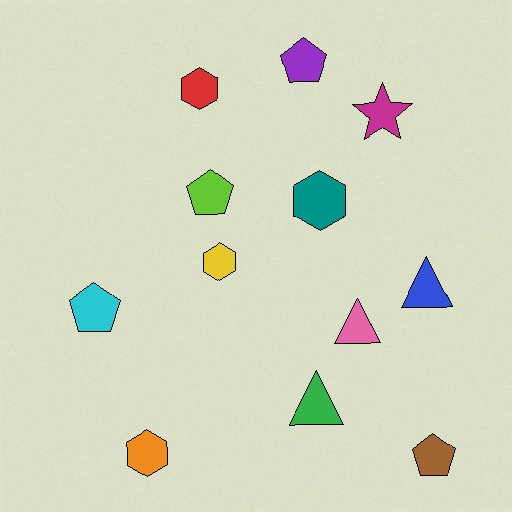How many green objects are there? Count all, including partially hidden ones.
There is 1 green object.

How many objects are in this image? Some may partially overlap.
There are 12 objects.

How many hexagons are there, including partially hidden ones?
There are 4 hexagons.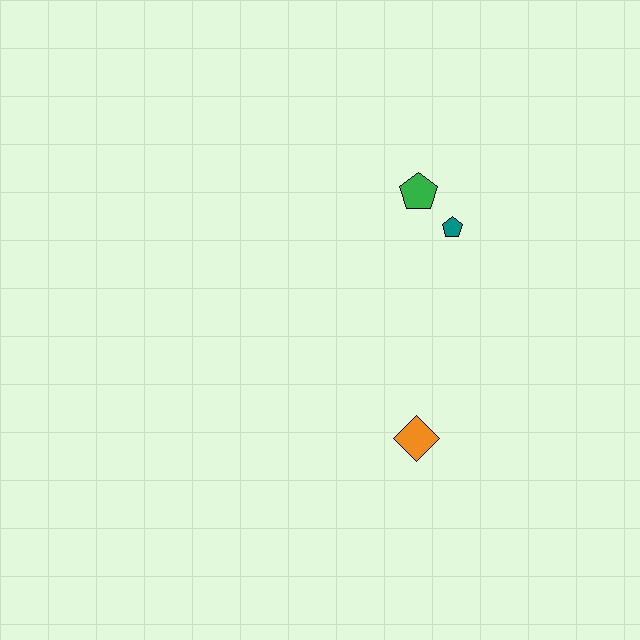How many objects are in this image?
There are 3 objects.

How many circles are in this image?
There are no circles.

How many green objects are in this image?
There is 1 green object.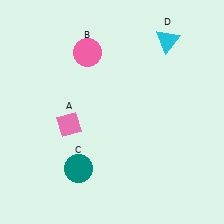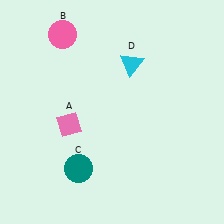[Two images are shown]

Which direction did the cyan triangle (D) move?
The cyan triangle (D) moved left.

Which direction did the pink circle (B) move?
The pink circle (B) moved left.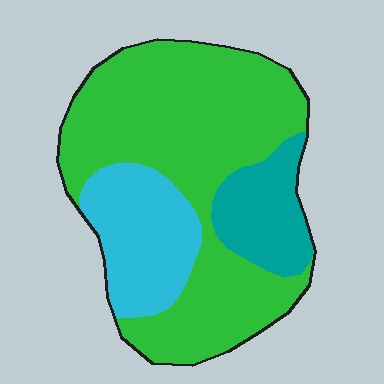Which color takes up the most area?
Green, at roughly 65%.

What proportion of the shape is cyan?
Cyan covers around 20% of the shape.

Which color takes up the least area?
Teal, at roughly 15%.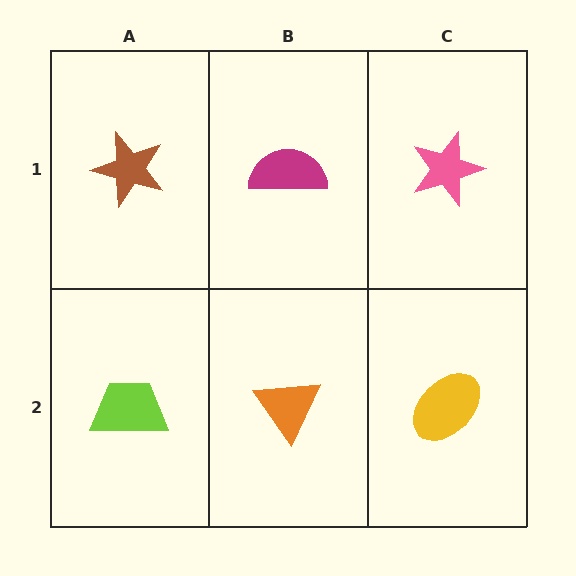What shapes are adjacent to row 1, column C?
A yellow ellipse (row 2, column C), a magenta semicircle (row 1, column B).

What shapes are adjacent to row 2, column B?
A magenta semicircle (row 1, column B), a lime trapezoid (row 2, column A), a yellow ellipse (row 2, column C).